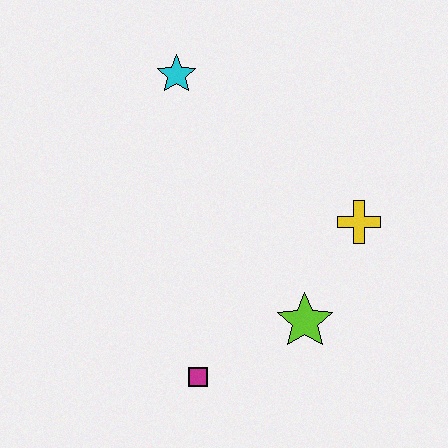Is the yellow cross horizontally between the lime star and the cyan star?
No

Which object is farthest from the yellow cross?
The cyan star is farthest from the yellow cross.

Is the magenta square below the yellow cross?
Yes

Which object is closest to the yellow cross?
The lime star is closest to the yellow cross.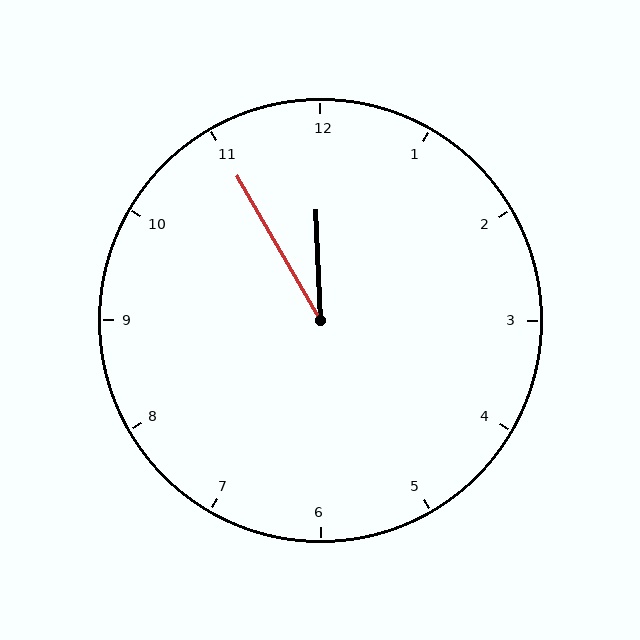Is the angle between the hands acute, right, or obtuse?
It is acute.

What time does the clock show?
11:55.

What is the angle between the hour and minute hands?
Approximately 28 degrees.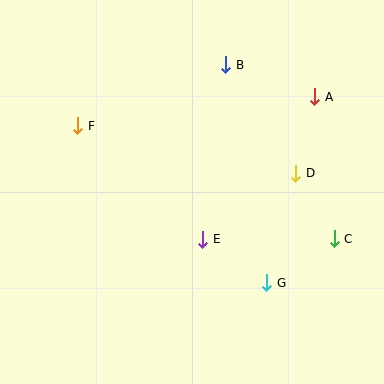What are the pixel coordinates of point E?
Point E is at (203, 239).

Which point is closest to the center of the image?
Point E at (203, 239) is closest to the center.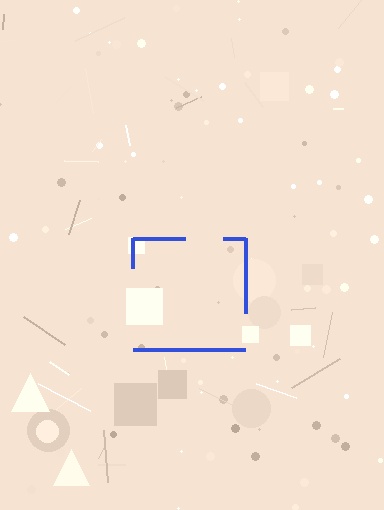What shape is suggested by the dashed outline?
The dashed outline suggests a square.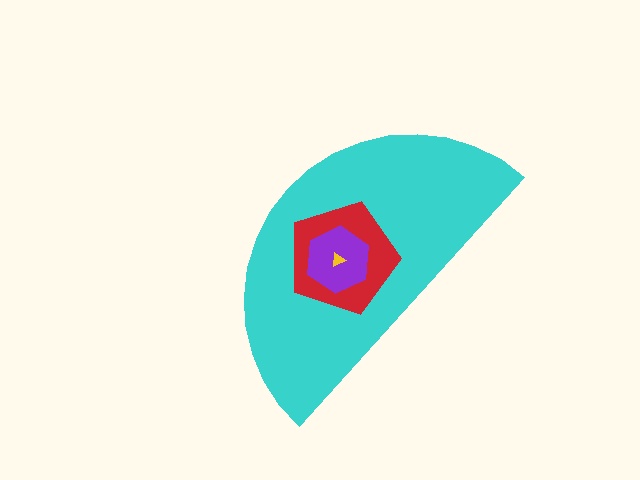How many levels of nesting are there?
4.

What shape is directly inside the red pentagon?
The purple hexagon.